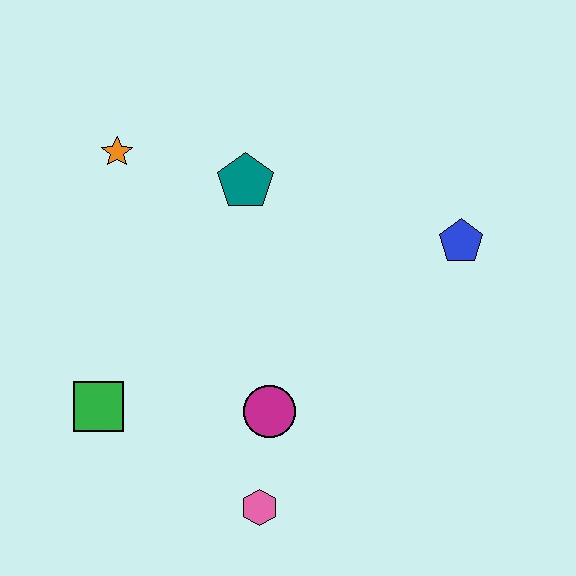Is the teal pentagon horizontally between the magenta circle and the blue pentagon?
No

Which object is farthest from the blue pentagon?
The green square is farthest from the blue pentagon.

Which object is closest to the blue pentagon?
The teal pentagon is closest to the blue pentagon.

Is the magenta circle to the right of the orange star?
Yes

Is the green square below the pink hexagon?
No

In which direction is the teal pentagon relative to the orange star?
The teal pentagon is to the right of the orange star.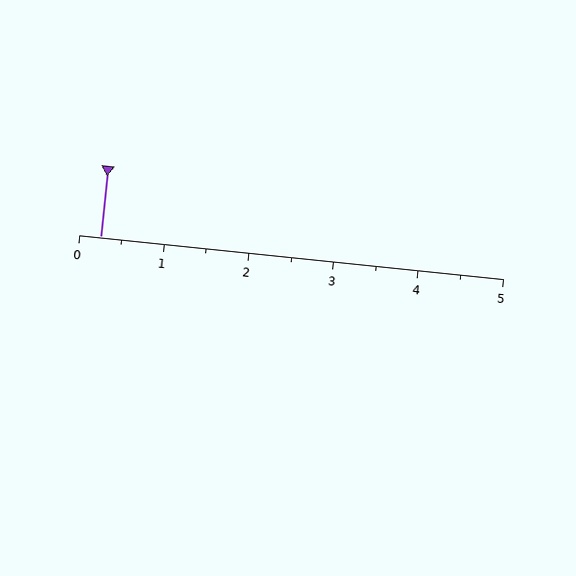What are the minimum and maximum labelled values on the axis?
The axis runs from 0 to 5.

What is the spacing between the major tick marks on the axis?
The major ticks are spaced 1 apart.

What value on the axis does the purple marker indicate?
The marker indicates approximately 0.2.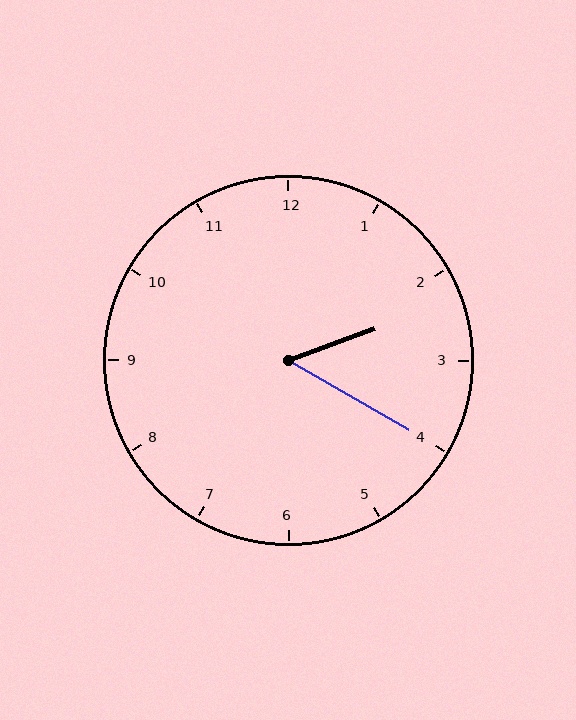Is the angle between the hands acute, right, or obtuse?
It is acute.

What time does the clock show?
2:20.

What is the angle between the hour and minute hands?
Approximately 50 degrees.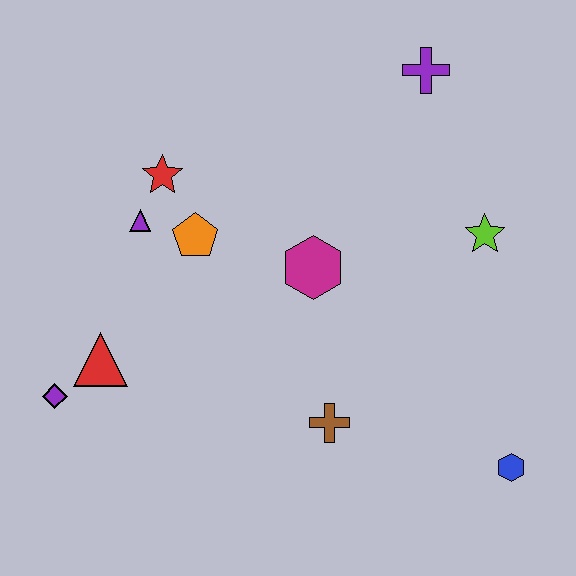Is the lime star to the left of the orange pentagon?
No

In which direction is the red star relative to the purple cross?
The red star is to the left of the purple cross.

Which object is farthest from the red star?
The blue hexagon is farthest from the red star.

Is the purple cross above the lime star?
Yes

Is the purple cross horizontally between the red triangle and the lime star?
Yes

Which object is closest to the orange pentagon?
The purple triangle is closest to the orange pentagon.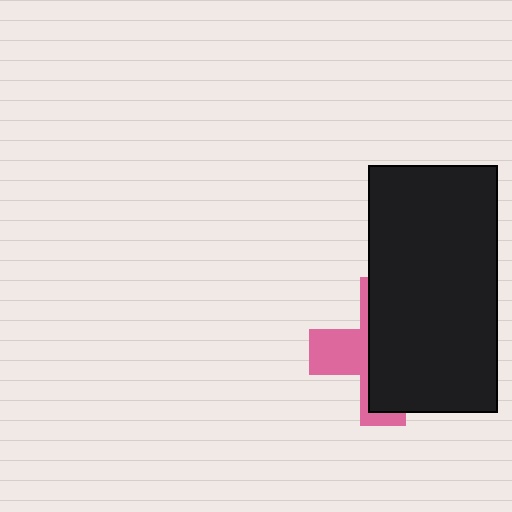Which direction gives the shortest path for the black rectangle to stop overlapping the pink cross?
Moving right gives the shortest separation.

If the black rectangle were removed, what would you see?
You would see the complete pink cross.